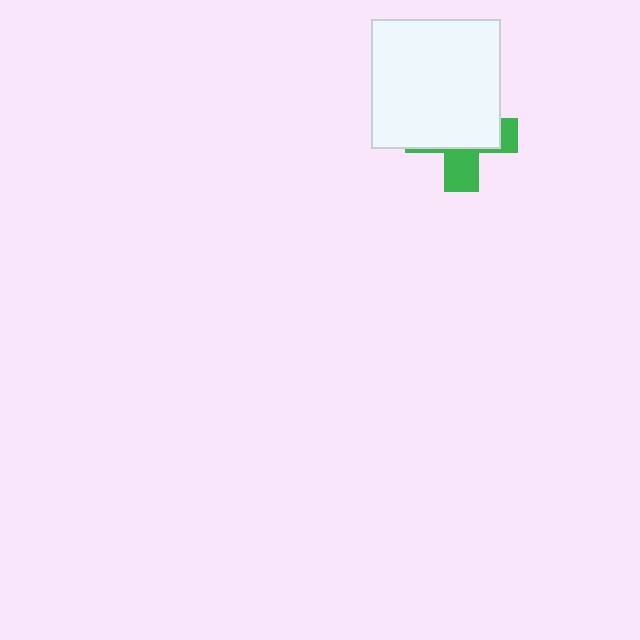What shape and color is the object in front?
The object in front is a white square.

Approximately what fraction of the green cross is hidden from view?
Roughly 66% of the green cross is hidden behind the white square.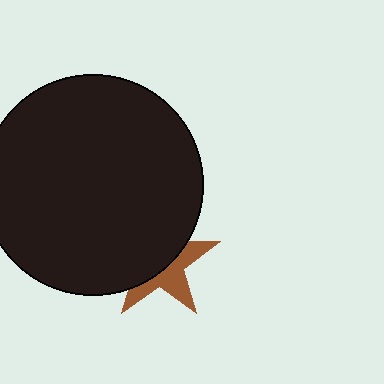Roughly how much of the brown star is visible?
A small part of it is visible (roughly 42%).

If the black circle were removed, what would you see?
You would see the complete brown star.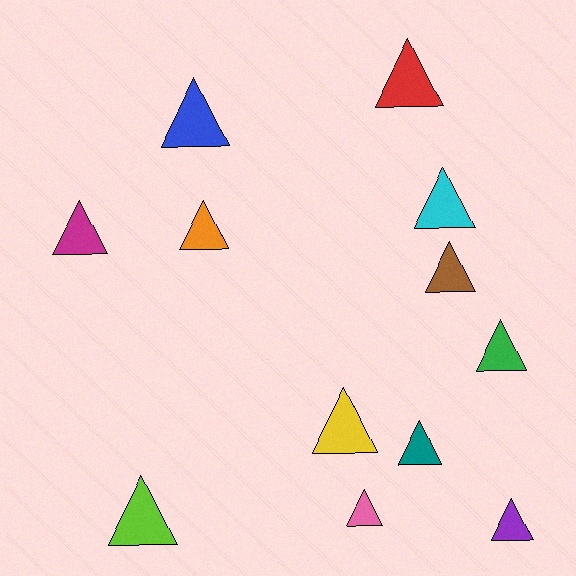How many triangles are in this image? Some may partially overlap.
There are 12 triangles.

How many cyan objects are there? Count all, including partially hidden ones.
There is 1 cyan object.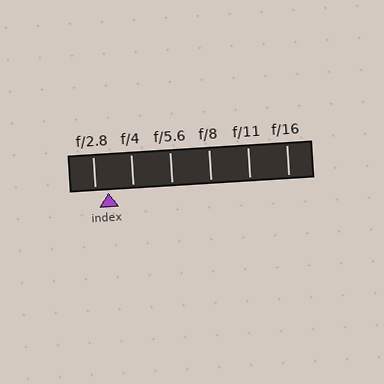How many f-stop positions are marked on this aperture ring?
There are 6 f-stop positions marked.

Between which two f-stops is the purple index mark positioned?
The index mark is between f/2.8 and f/4.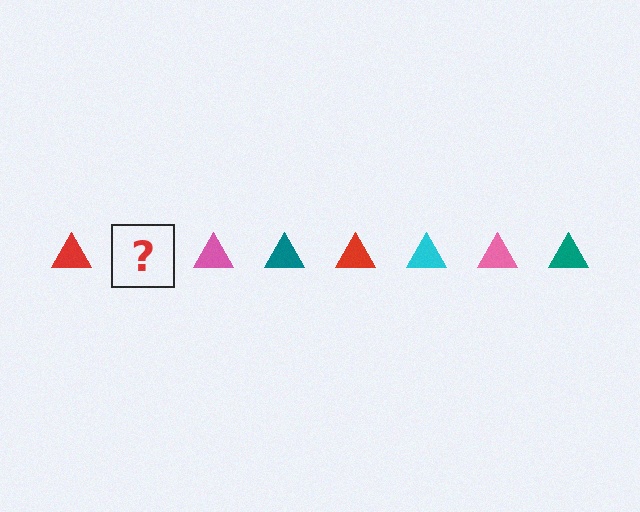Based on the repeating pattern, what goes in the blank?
The blank should be a cyan triangle.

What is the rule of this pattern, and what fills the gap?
The rule is that the pattern cycles through red, cyan, pink, teal triangles. The gap should be filled with a cyan triangle.